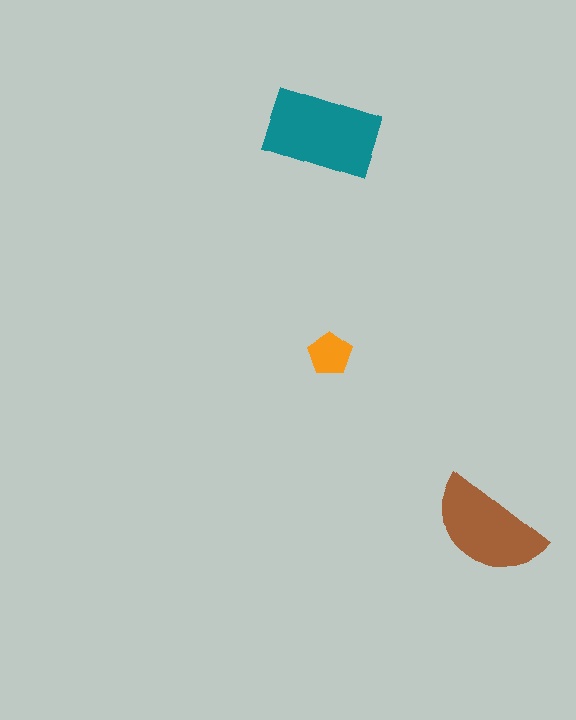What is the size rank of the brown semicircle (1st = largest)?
2nd.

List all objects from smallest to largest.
The orange pentagon, the brown semicircle, the teal rectangle.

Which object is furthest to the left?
The teal rectangle is leftmost.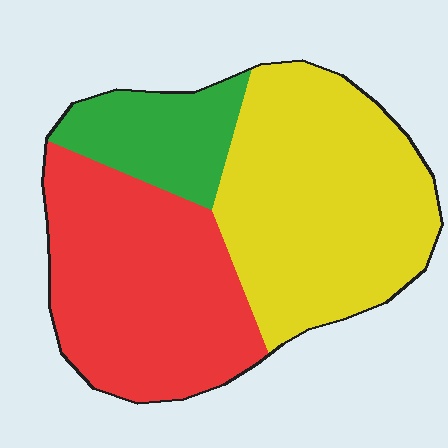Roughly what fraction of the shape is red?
Red takes up between a quarter and a half of the shape.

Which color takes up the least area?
Green, at roughly 15%.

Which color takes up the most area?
Yellow, at roughly 45%.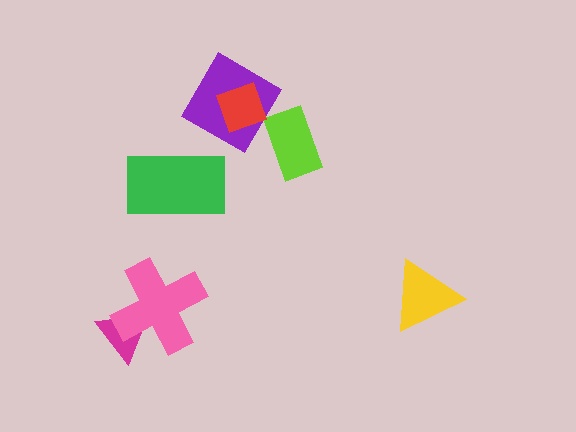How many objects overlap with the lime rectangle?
0 objects overlap with the lime rectangle.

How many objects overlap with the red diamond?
1 object overlaps with the red diamond.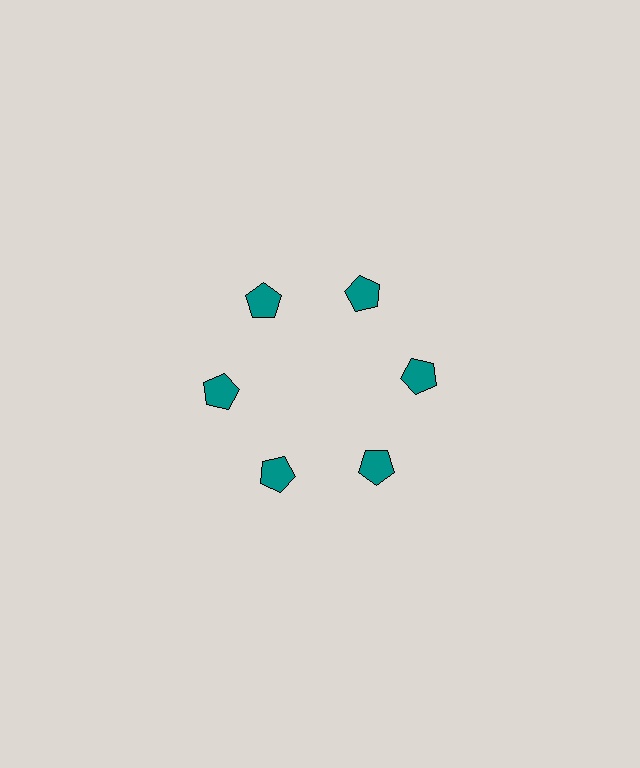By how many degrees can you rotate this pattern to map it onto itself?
The pattern maps onto itself every 60 degrees of rotation.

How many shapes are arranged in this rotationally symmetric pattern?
There are 6 shapes, arranged in 6 groups of 1.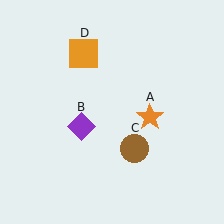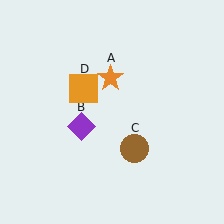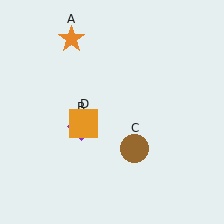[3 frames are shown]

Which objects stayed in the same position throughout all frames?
Purple diamond (object B) and brown circle (object C) remained stationary.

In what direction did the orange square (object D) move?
The orange square (object D) moved down.